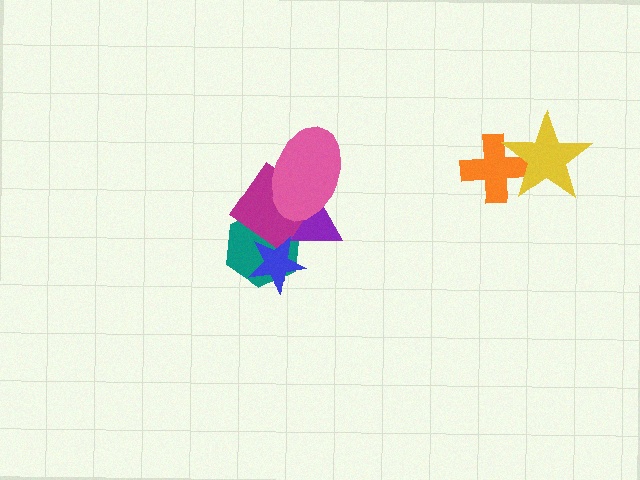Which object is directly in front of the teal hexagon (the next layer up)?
The purple triangle is directly in front of the teal hexagon.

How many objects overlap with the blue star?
3 objects overlap with the blue star.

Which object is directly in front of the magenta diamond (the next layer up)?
The pink ellipse is directly in front of the magenta diamond.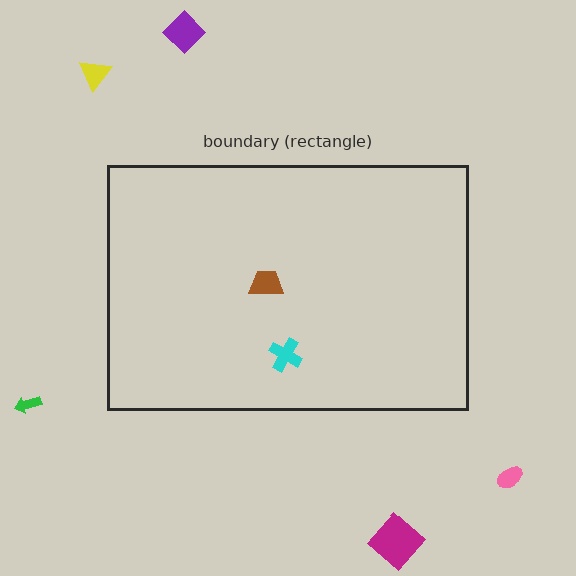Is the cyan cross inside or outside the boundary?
Inside.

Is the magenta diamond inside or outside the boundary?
Outside.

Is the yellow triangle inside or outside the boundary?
Outside.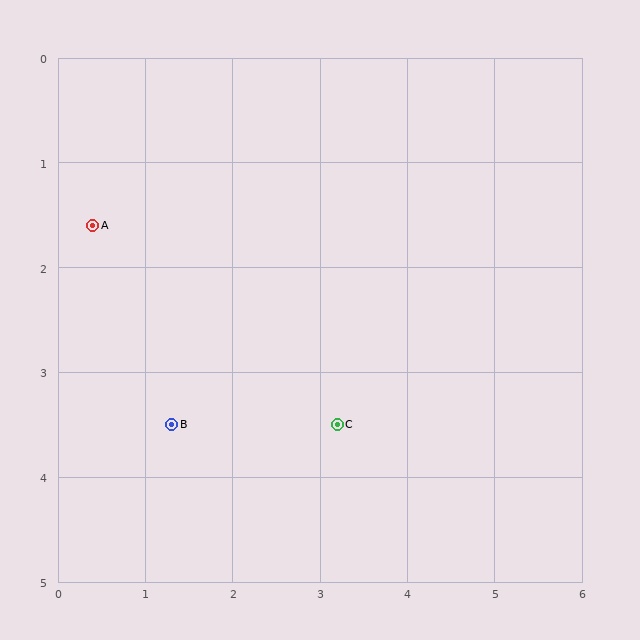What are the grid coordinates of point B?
Point B is at approximately (1.3, 3.5).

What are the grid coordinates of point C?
Point C is at approximately (3.2, 3.5).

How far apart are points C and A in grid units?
Points C and A are about 3.4 grid units apart.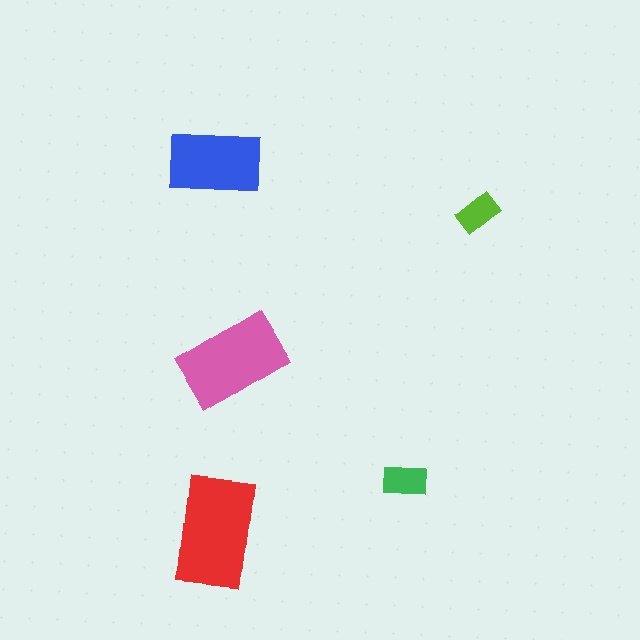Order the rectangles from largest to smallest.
the red one, the pink one, the blue one, the green one, the lime one.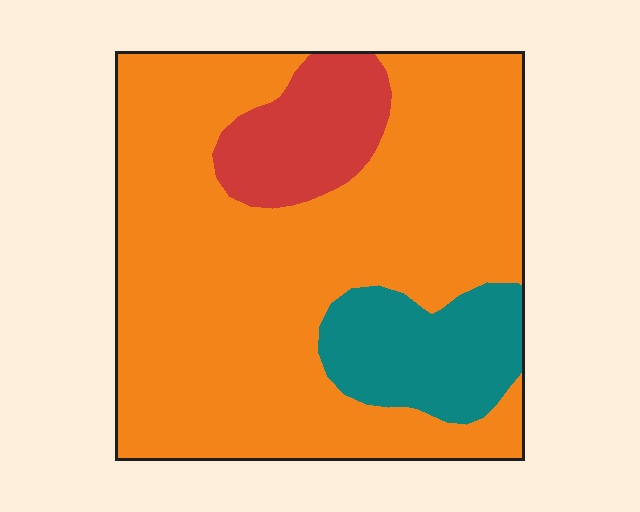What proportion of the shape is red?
Red takes up about one eighth (1/8) of the shape.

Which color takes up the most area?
Orange, at roughly 75%.